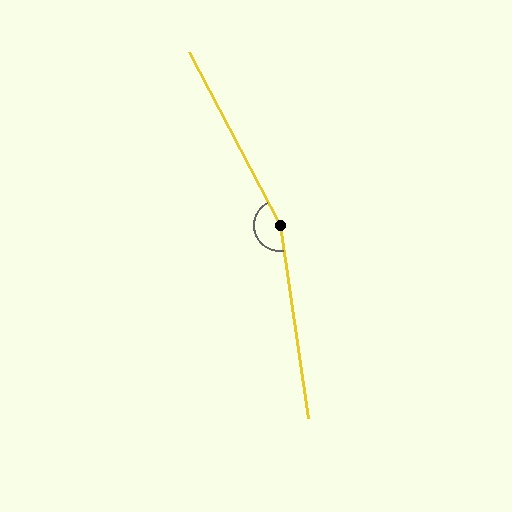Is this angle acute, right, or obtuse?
It is obtuse.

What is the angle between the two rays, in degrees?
Approximately 161 degrees.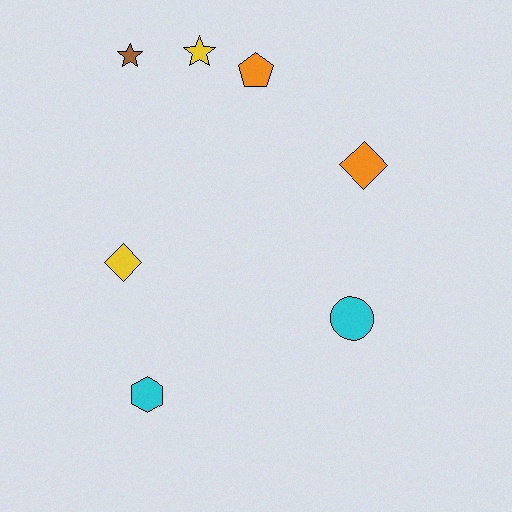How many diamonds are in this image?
There are 2 diamonds.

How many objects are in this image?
There are 7 objects.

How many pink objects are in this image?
There are no pink objects.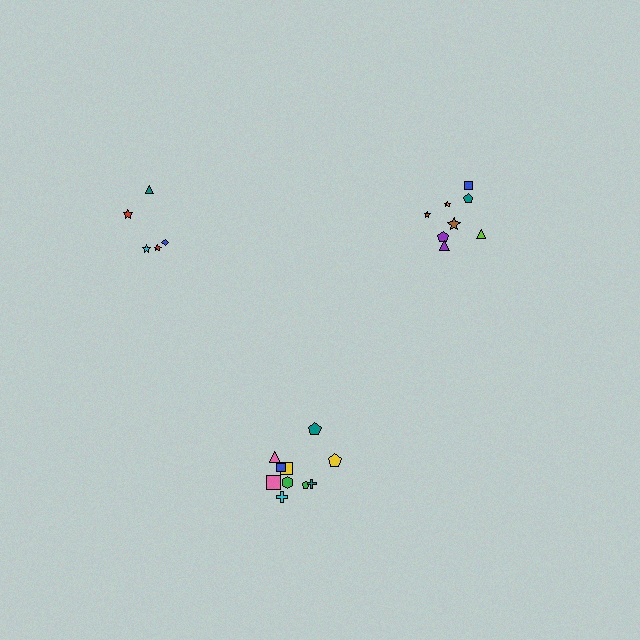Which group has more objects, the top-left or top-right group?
The top-right group.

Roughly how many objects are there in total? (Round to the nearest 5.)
Roughly 25 objects in total.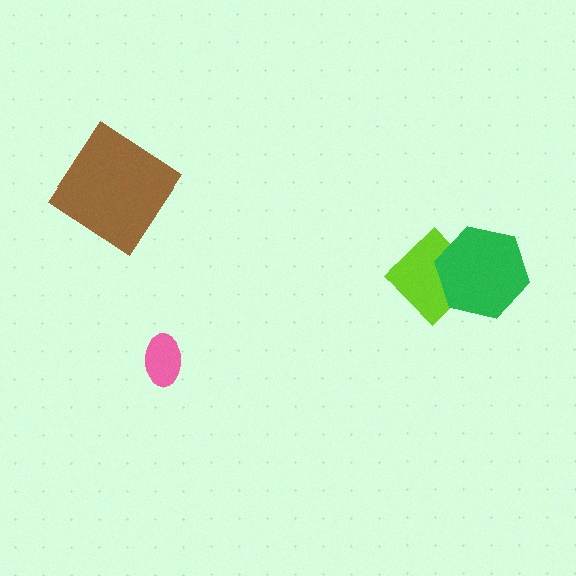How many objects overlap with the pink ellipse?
0 objects overlap with the pink ellipse.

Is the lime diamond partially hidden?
Yes, it is partially covered by another shape.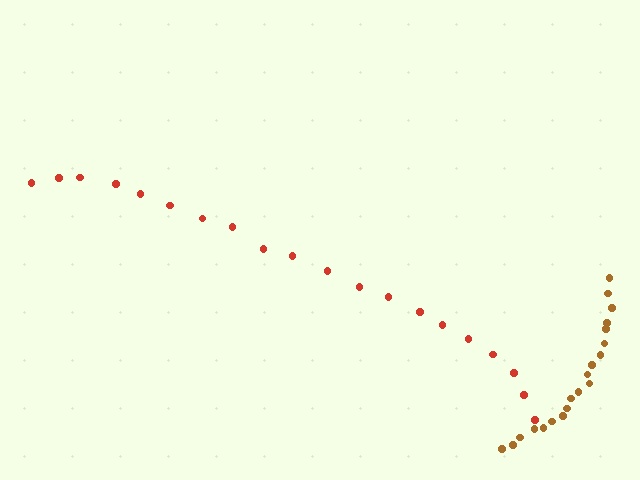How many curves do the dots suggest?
There are 2 distinct paths.